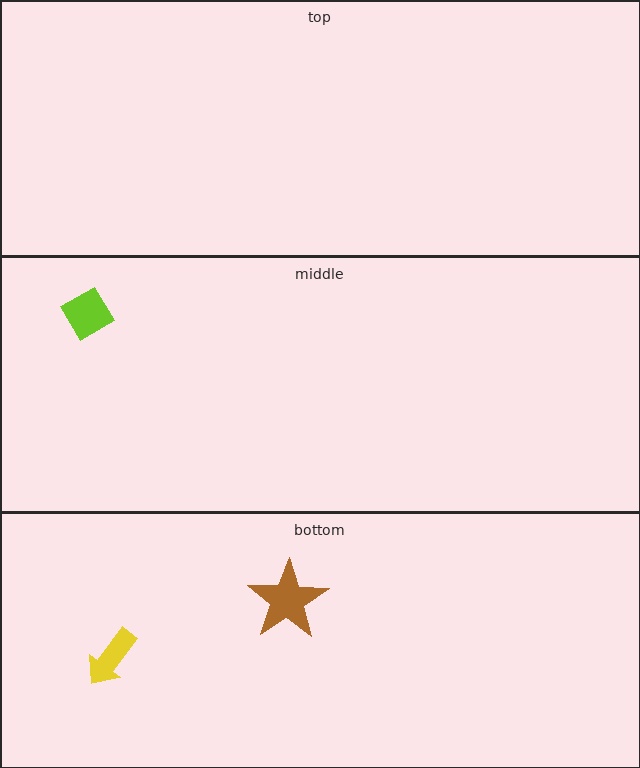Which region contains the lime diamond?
The middle region.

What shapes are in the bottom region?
The yellow arrow, the brown star.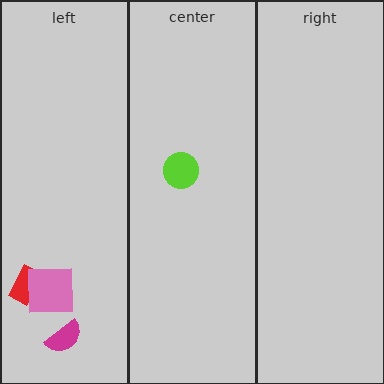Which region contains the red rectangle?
The left region.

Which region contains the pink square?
The left region.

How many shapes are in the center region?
1.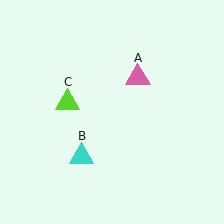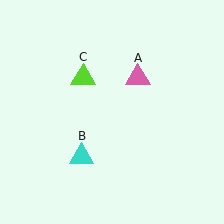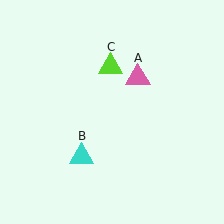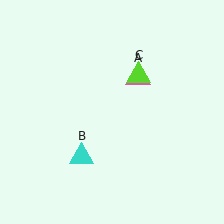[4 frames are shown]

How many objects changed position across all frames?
1 object changed position: lime triangle (object C).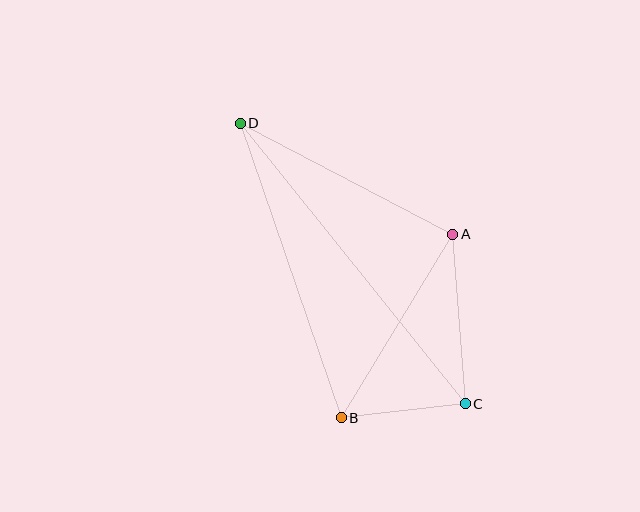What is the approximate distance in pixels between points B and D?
The distance between B and D is approximately 311 pixels.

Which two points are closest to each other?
Points B and C are closest to each other.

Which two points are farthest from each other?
Points C and D are farthest from each other.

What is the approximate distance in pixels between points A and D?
The distance between A and D is approximately 240 pixels.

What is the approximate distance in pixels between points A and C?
The distance between A and C is approximately 170 pixels.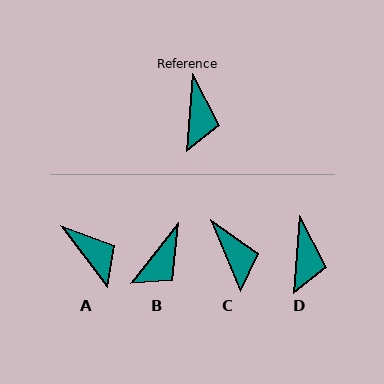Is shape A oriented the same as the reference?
No, it is off by about 42 degrees.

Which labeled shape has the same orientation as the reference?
D.